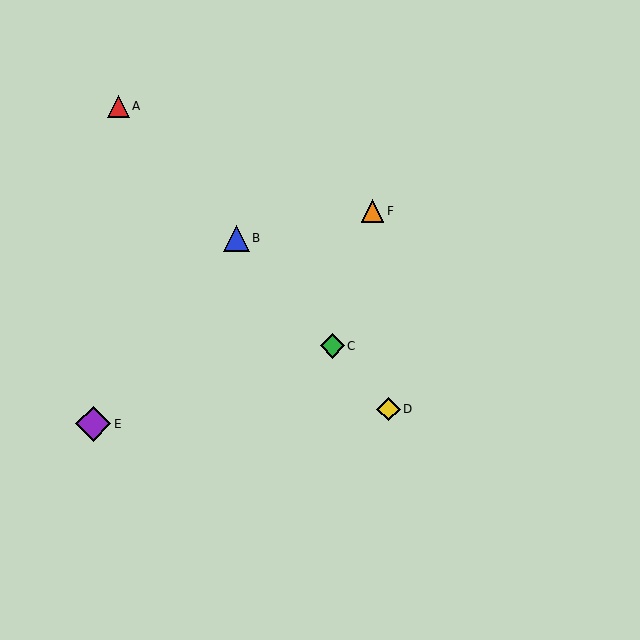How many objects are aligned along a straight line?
4 objects (A, B, C, D) are aligned along a straight line.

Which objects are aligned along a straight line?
Objects A, B, C, D are aligned along a straight line.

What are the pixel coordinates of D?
Object D is at (388, 409).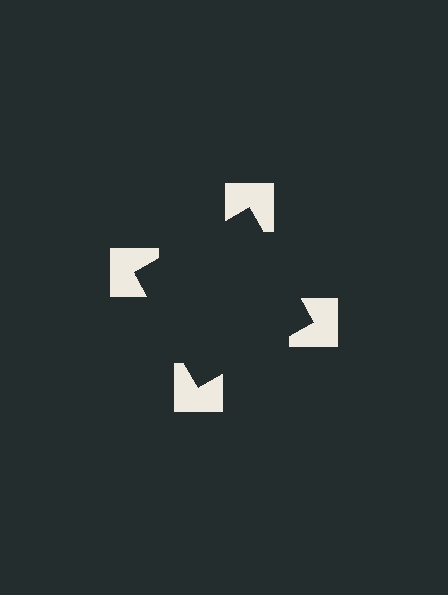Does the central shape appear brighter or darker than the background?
It typically appears slightly darker than the background, even though no actual brightness change is drawn.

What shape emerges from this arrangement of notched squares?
An illusory square — its edges are inferred from the aligned wedge cuts in the notched squares, not physically drawn.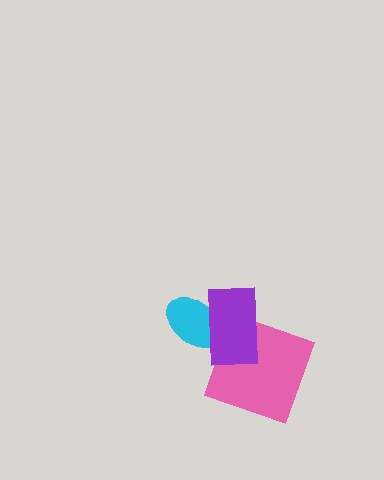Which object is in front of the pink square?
The purple rectangle is in front of the pink square.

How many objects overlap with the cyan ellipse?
1 object overlaps with the cyan ellipse.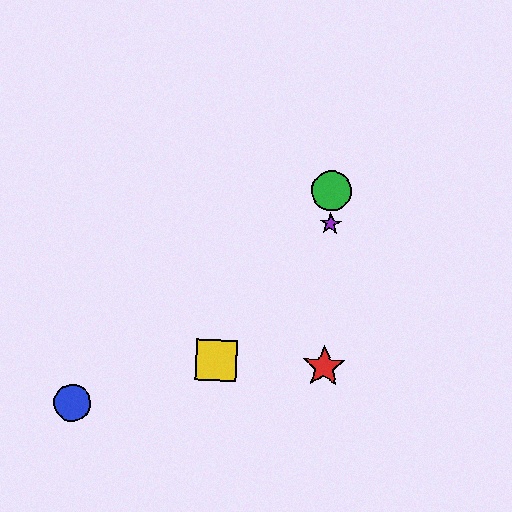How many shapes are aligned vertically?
3 shapes (the red star, the green circle, the purple star) are aligned vertically.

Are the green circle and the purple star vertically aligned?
Yes, both are at x≈332.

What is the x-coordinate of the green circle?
The green circle is at x≈332.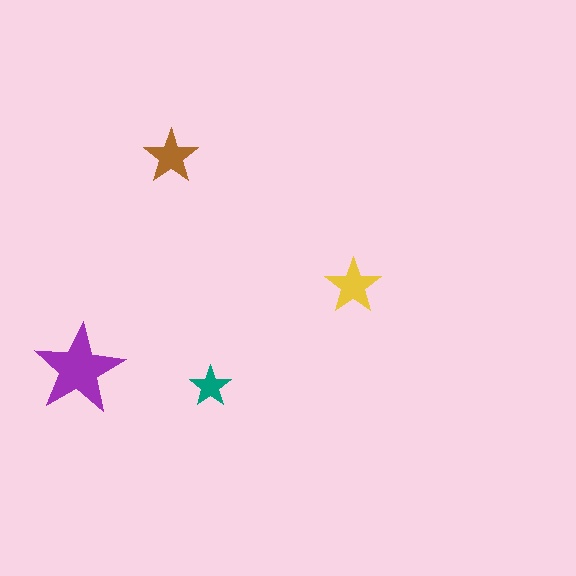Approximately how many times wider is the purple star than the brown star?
About 1.5 times wider.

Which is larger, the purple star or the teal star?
The purple one.